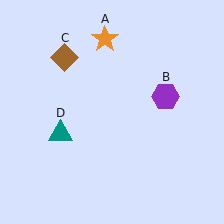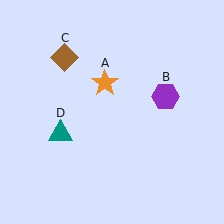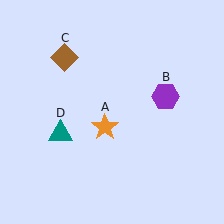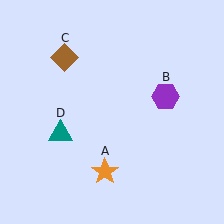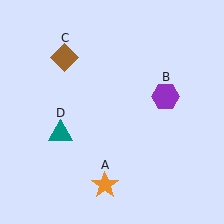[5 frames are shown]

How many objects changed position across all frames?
1 object changed position: orange star (object A).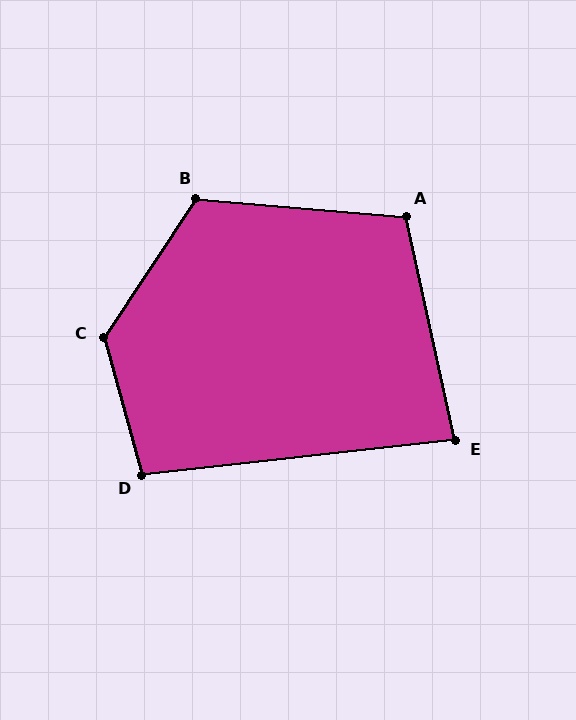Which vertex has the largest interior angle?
C, at approximately 131 degrees.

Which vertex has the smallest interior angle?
E, at approximately 84 degrees.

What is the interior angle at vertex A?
Approximately 107 degrees (obtuse).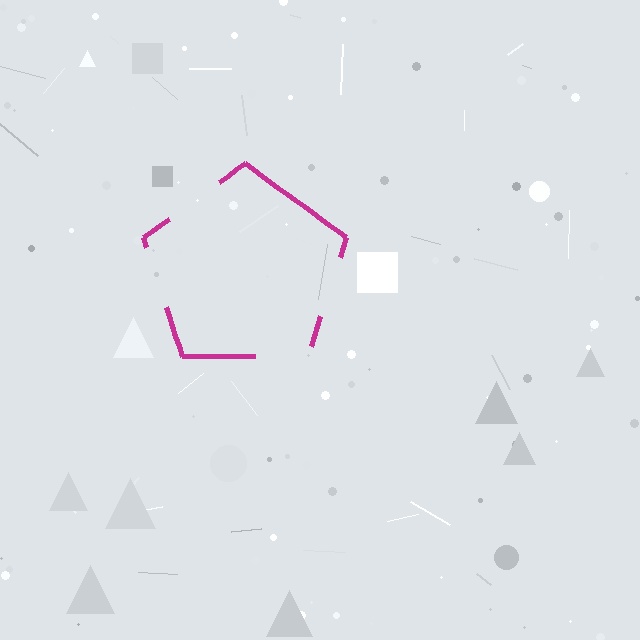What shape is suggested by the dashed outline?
The dashed outline suggests a pentagon.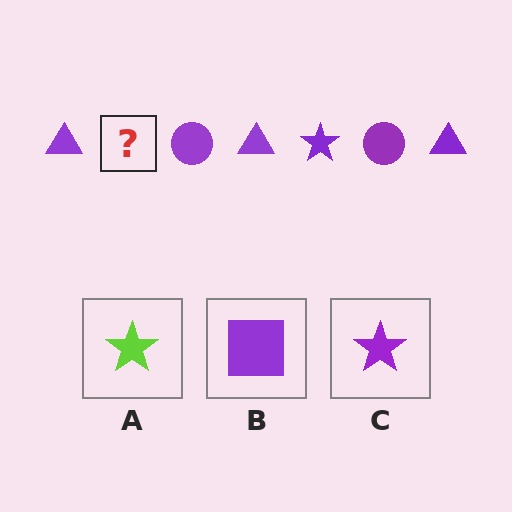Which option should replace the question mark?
Option C.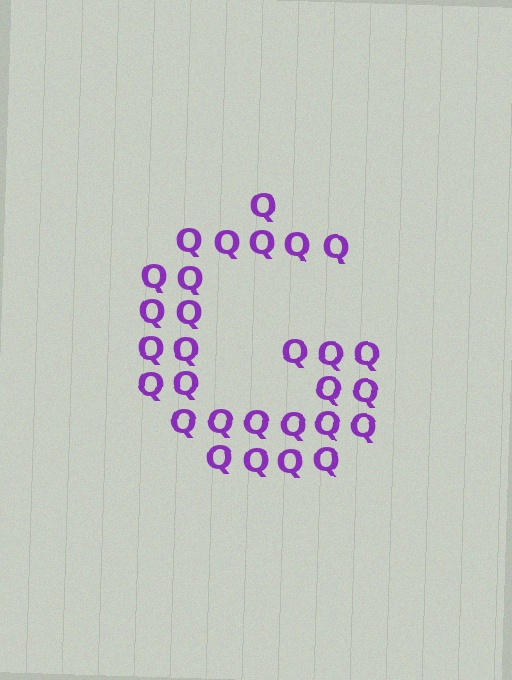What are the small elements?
The small elements are letter Q's.